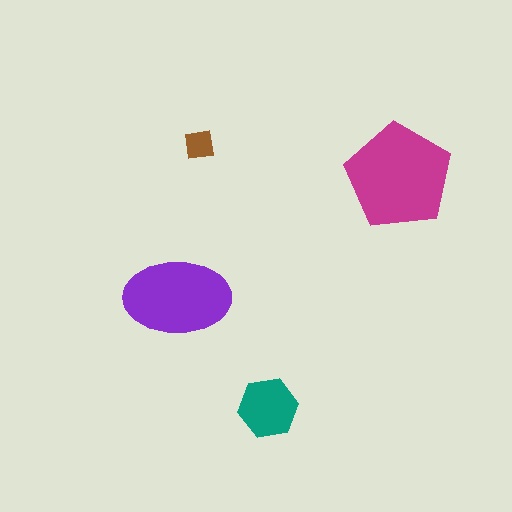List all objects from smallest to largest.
The brown square, the teal hexagon, the purple ellipse, the magenta pentagon.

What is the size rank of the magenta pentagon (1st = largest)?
1st.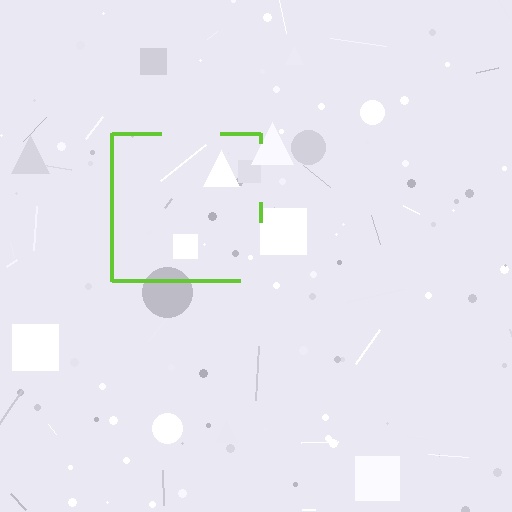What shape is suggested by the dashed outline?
The dashed outline suggests a square.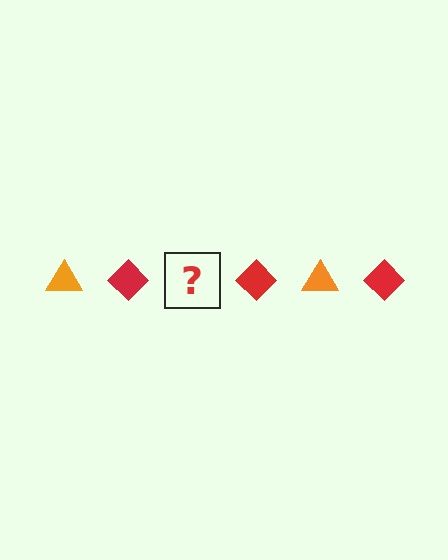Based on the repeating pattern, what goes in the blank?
The blank should be an orange triangle.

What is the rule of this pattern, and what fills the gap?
The rule is that the pattern alternates between orange triangle and red diamond. The gap should be filled with an orange triangle.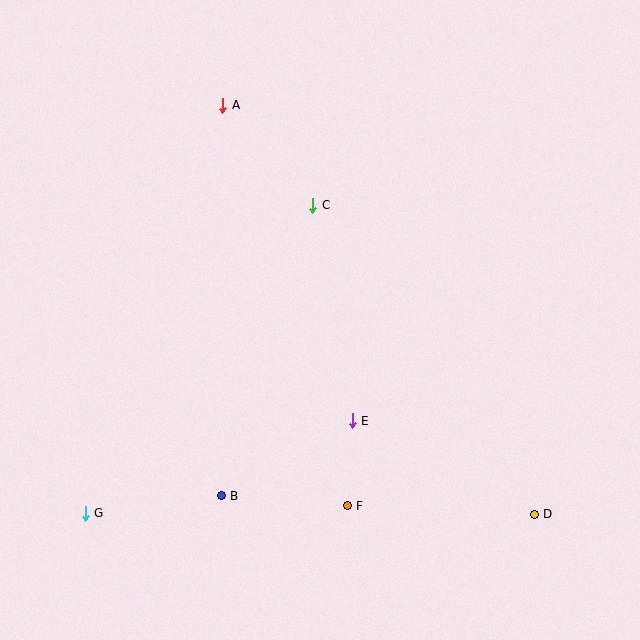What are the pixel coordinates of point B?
Point B is at (221, 496).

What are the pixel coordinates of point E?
Point E is at (352, 421).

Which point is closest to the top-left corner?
Point A is closest to the top-left corner.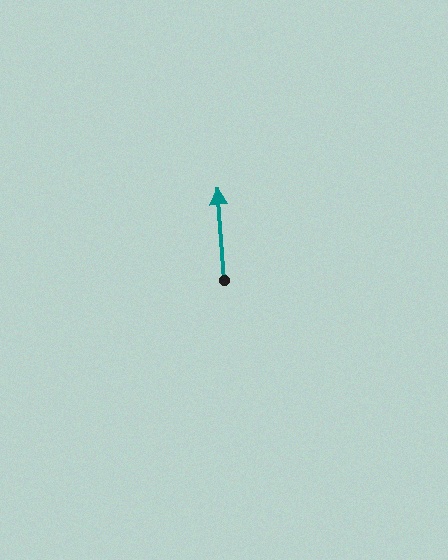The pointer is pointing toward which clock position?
Roughly 12 o'clock.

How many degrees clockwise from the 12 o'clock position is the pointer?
Approximately 356 degrees.